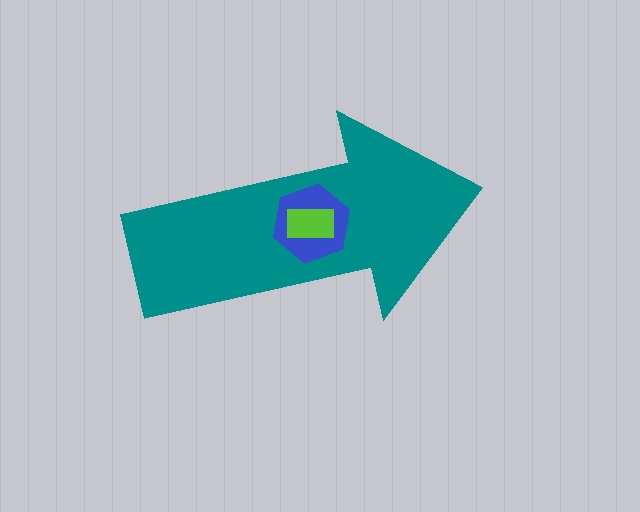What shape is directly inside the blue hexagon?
The lime rectangle.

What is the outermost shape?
The teal arrow.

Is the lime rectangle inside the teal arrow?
Yes.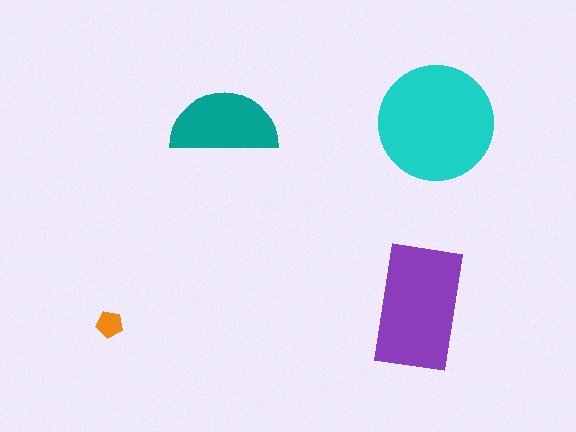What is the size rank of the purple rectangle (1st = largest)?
2nd.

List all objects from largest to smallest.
The cyan circle, the purple rectangle, the teal semicircle, the orange pentagon.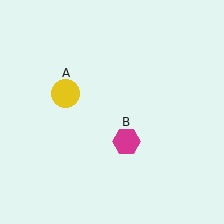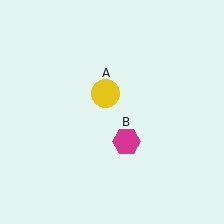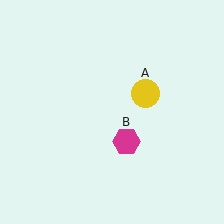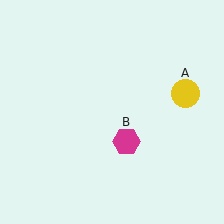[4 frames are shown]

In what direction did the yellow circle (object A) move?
The yellow circle (object A) moved right.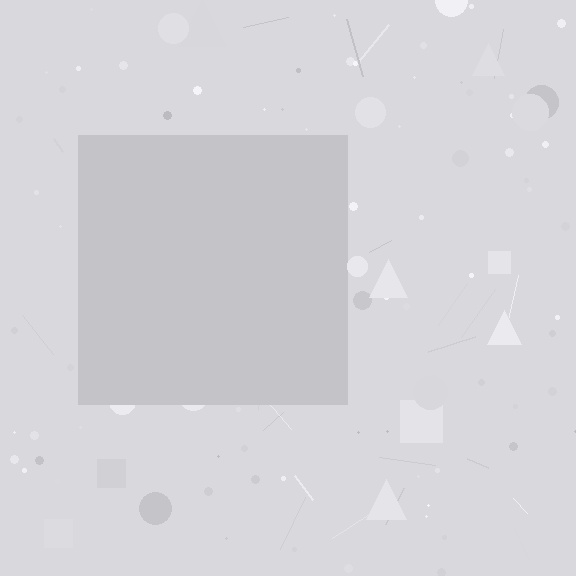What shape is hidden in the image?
A square is hidden in the image.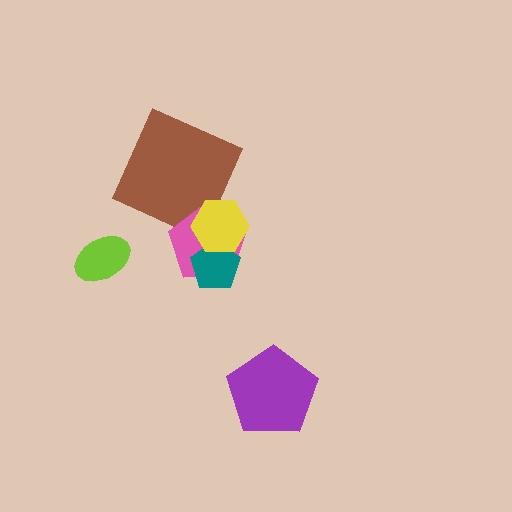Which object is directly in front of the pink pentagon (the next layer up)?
The teal pentagon is directly in front of the pink pentagon.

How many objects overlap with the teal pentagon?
2 objects overlap with the teal pentagon.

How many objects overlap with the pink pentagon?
3 objects overlap with the pink pentagon.